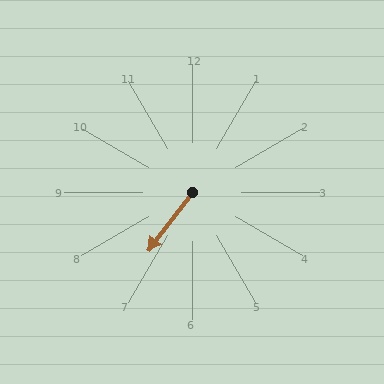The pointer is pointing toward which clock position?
Roughly 7 o'clock.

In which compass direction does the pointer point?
Southwest.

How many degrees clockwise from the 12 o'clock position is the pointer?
Approximately 217 degrees.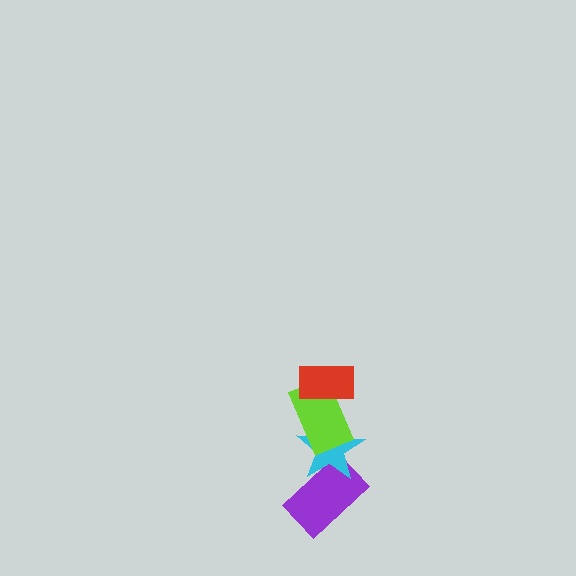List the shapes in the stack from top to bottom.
From top to bottom: the red rectangle, the lime rectangle, the cyan star, the purple rectangle.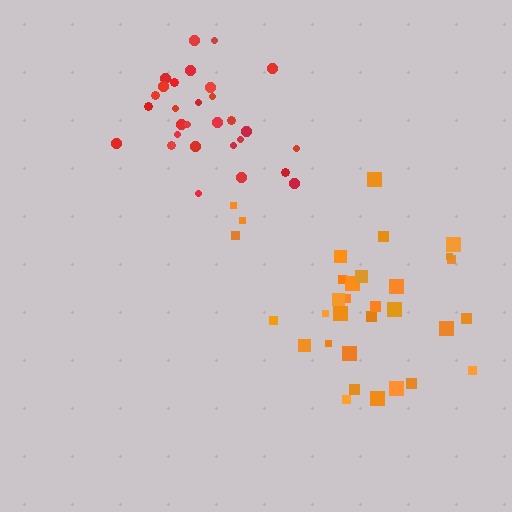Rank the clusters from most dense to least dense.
red, orange.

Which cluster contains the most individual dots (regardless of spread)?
Orange (33).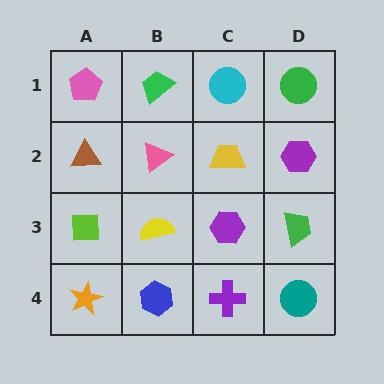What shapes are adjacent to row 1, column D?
A purple hexagon (row 2, column D), a cyan circle (row 1, column C).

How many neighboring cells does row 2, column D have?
3.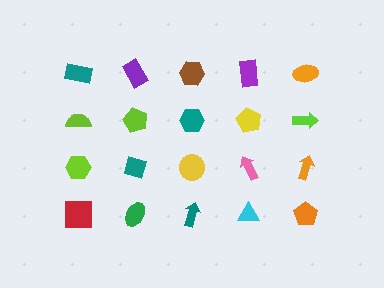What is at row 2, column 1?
A lime semicircle.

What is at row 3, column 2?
A teal square.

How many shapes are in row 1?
5 shapes.